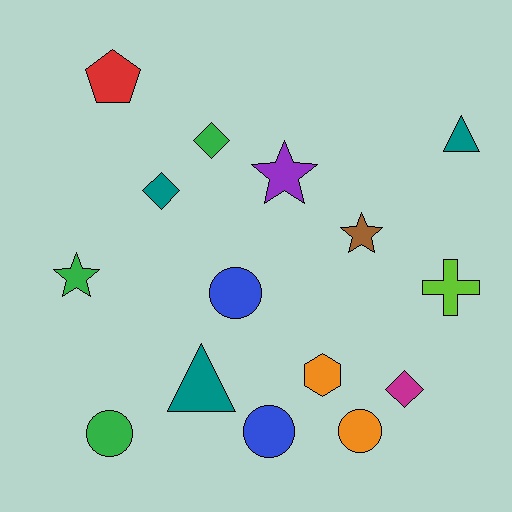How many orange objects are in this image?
There are 2 orange objects.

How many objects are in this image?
There are 15 objects.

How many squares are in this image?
There are no squares.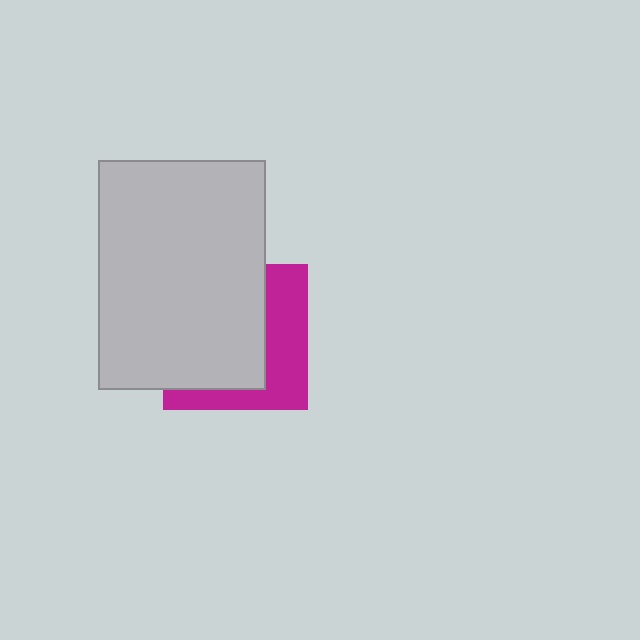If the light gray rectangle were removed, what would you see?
You would see the complete magenta square.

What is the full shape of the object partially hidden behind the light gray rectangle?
The partially hidden object is a magenta square.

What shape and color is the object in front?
The object in front is a light gray rectangle.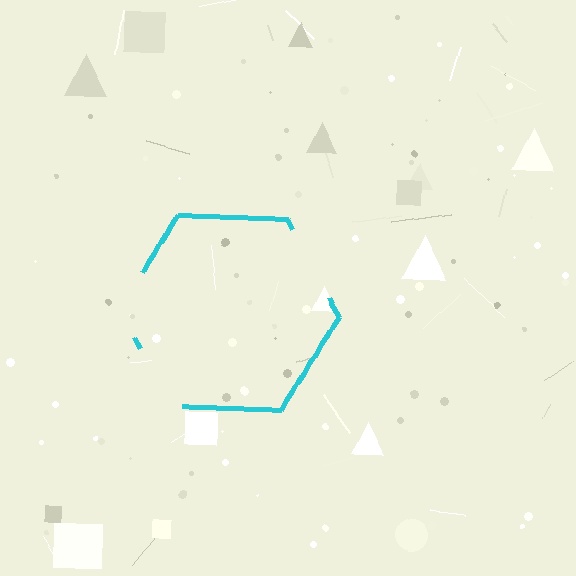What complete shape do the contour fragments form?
The contour fragments form a hexagon.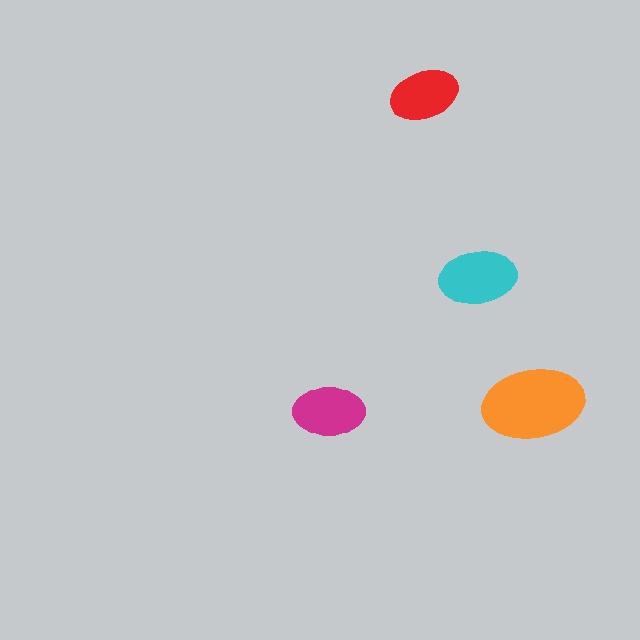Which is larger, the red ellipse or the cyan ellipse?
The cyan one.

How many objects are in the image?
There are 4 objects in the image.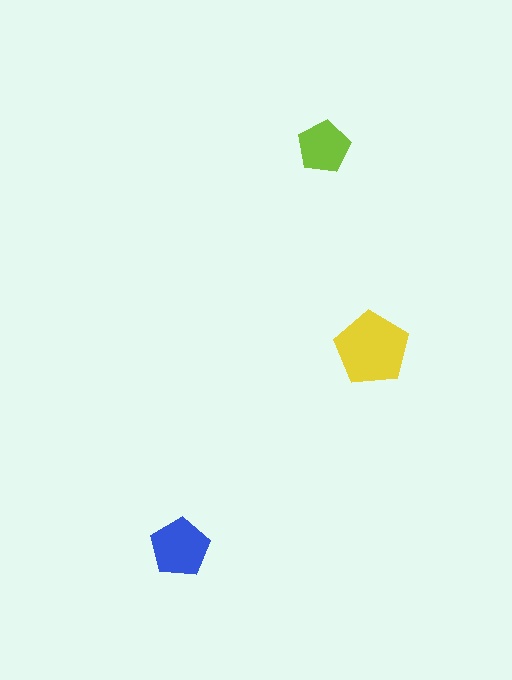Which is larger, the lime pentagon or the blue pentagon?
The blue one.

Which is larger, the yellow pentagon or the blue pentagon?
The yellow one.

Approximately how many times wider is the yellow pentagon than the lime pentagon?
About 1.5 times wider.